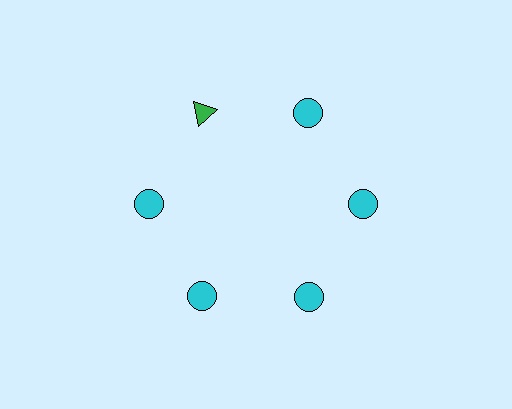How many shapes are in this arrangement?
There are 6 shapes arranged in a ring pattern.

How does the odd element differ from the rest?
It differs in both color (green instead of cyan) and shape (triangle instead of circle).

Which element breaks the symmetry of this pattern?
The green triangle at roughly the 11 o'clock position breaks the symmetry. All other shapes are cyan circles.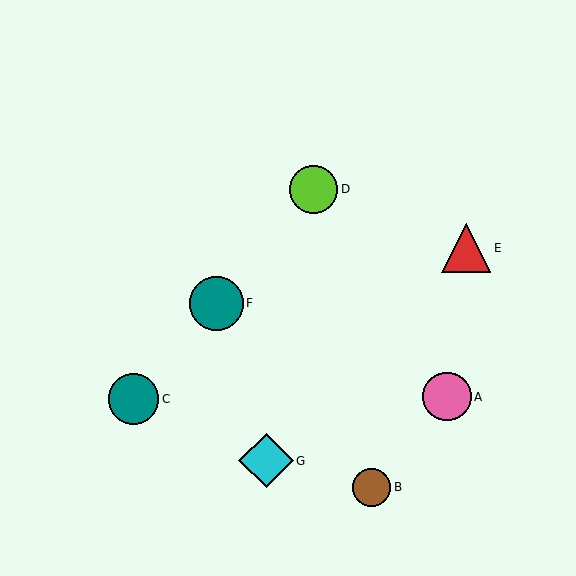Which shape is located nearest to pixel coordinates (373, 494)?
The brown circle (labeled B) at (372, 487) is nearest to that location.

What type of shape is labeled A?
Shape A is a pink circle.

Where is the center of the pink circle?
The center of the pink circle is at (447, 397).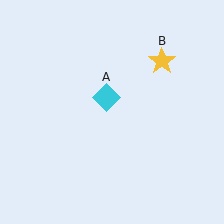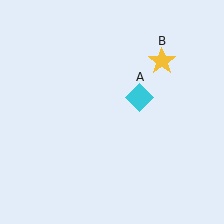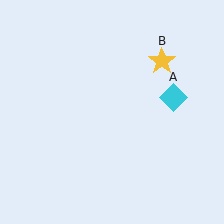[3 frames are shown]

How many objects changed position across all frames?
1 object changed position: cyan diamond (object A).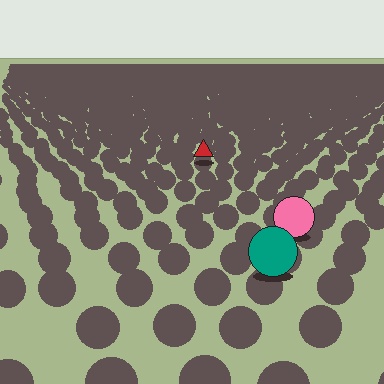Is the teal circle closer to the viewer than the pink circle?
Yes. The teal circle is closer — you can tell from the texture gradient: the ground texture is coarser near it.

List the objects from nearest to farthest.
From nearest to farthest: the teal circle, the pink circle, the red triangle.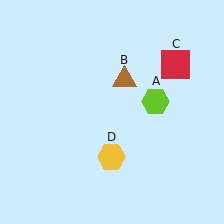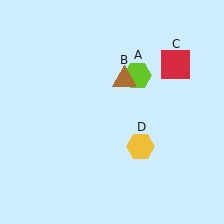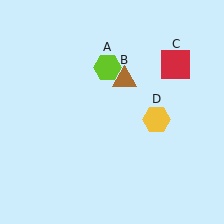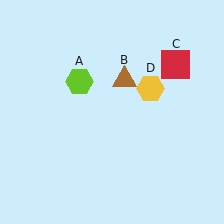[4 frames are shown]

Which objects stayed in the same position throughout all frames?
Brown triangle (object B) and red square (object C) remained stationary.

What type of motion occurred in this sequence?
The lime hexagon (object A), yellow hexagon (object D) rotated counterclockwise around the center of the scene.